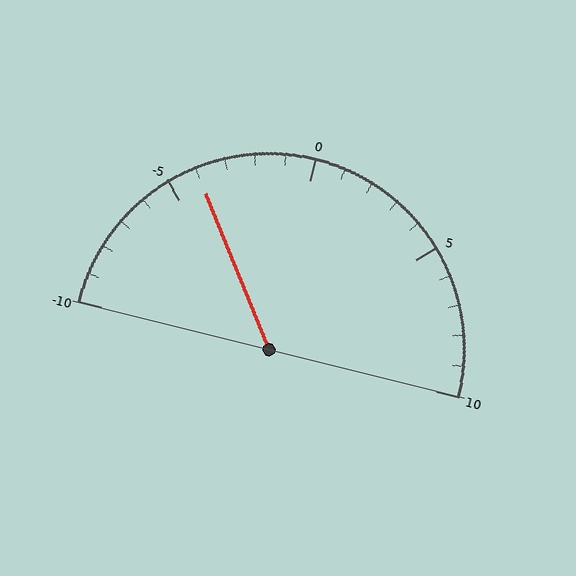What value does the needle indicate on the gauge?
The needle indicates approximately -4.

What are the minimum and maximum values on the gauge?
The gauge ranges from -10 to 10.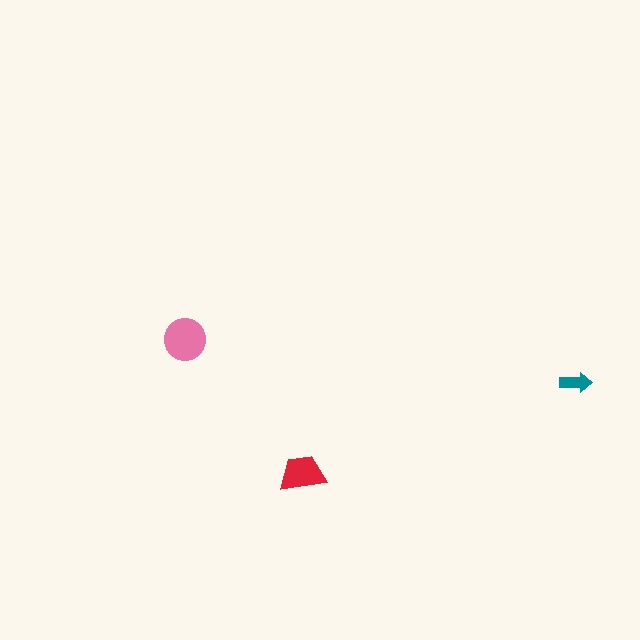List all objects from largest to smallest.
The pink circle, the red trapezoid, the teal arrow.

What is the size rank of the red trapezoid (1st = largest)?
2nd.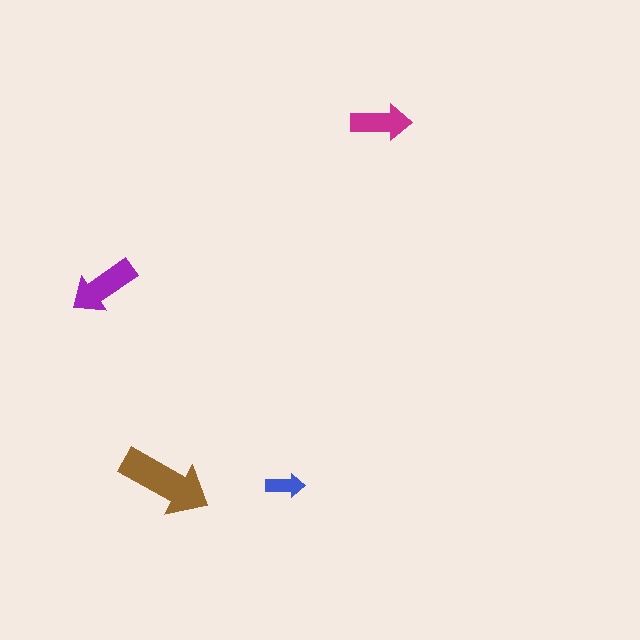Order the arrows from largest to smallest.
the brown one, the purple one, the magenta one, the blue one.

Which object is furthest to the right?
The magenta arrow is rightmost.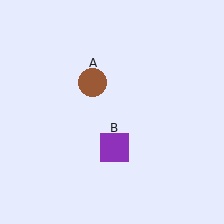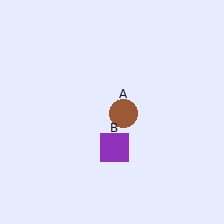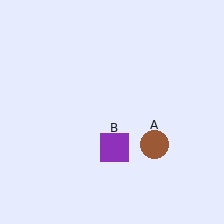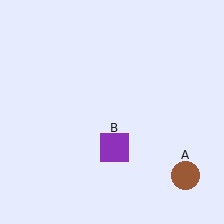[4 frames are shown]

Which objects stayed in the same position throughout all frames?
Purple square (object B) remained stationary.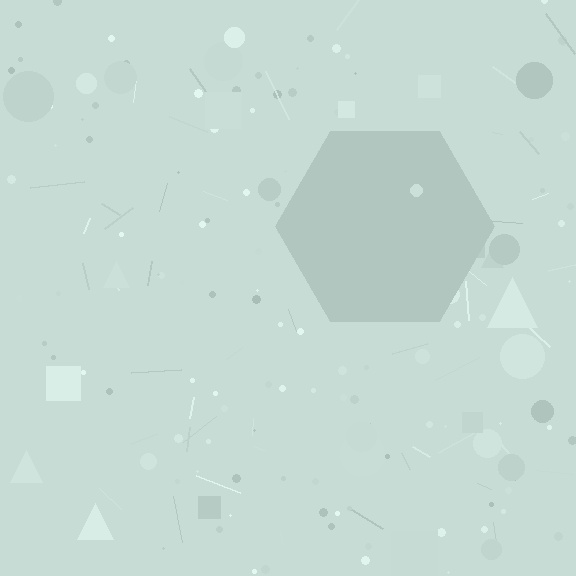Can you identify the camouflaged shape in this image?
The camouflaged shape is a hexagon.